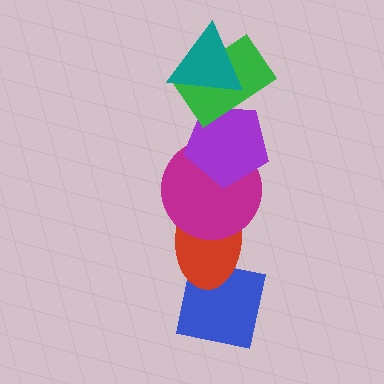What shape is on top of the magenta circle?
The purple pentagon is on top of the magenta circle.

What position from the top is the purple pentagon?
The purple pentagon is 3rd from the top.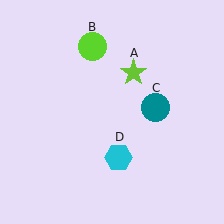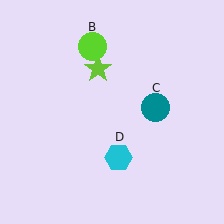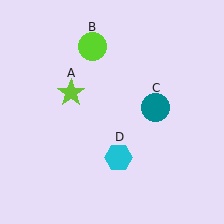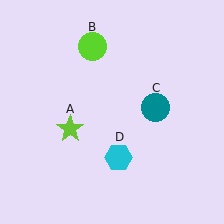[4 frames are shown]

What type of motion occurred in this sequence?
The lime star (object A) rotated counterclockwise around the center of the scene.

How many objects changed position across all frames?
1 object changed position: lime star (object A).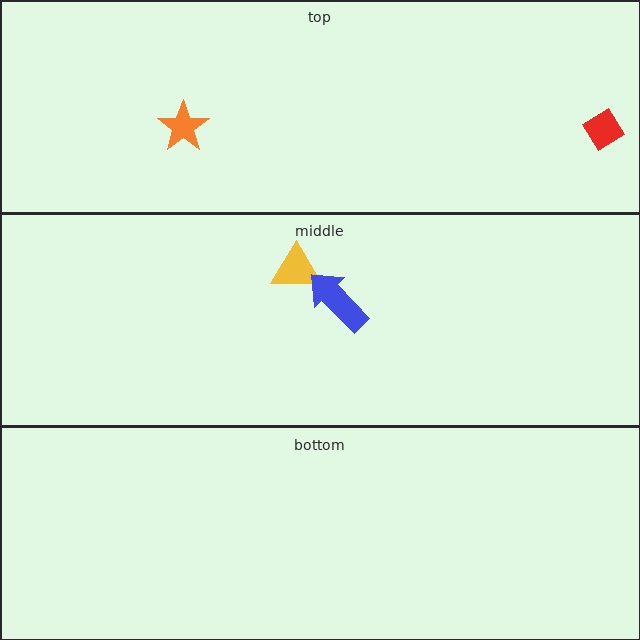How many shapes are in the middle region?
2.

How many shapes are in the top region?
2.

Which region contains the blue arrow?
The middle region.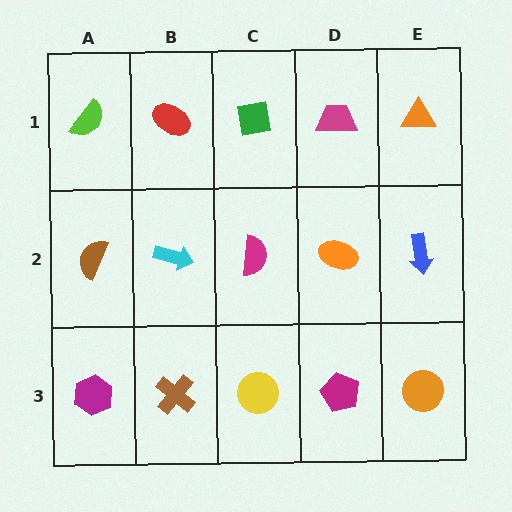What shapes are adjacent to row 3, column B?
A cyan arrow (row 2, column B), a magenta hexagon (row 3, column A), a yellow circle (row 3, column C).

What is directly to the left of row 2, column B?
A brown semicircle.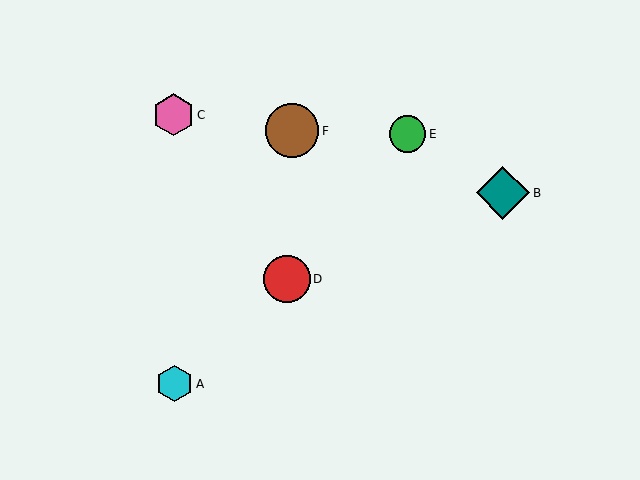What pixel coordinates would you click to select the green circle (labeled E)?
Click at (408, 134) to select the green circle E.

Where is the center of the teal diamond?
The center of the teal diamond is at (503, 193).